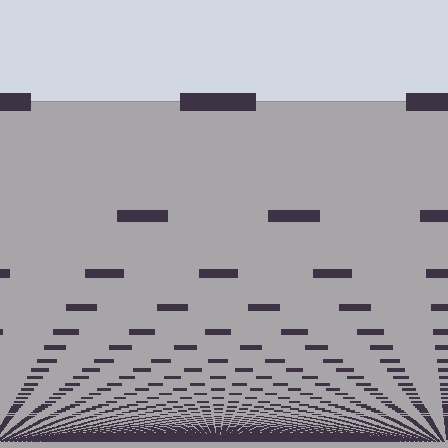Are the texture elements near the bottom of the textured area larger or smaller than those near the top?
Smaller. The gradient is inverted — elements near the bottom are smaller and denser.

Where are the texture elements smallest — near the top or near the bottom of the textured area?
Near the bottom.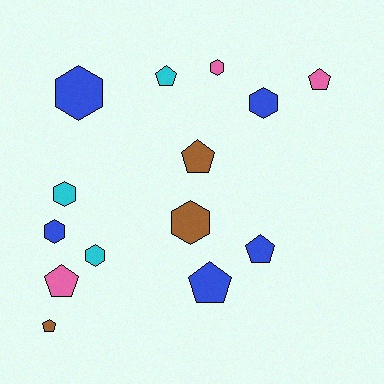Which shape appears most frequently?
Hexagon, with 7 objects.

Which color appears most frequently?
Blue, with 5 objects.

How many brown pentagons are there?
There are 2 brown pentagons.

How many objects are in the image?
There are 14 objects.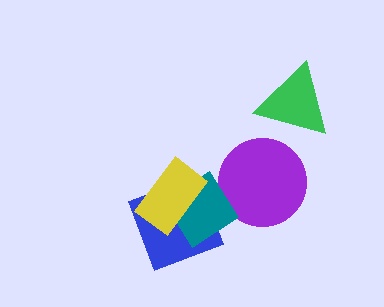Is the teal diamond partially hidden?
Yes, it is partially covered by another shape.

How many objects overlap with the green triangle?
0 objects overlap with the green triangle.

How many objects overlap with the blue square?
2 objects overlap with the blue square.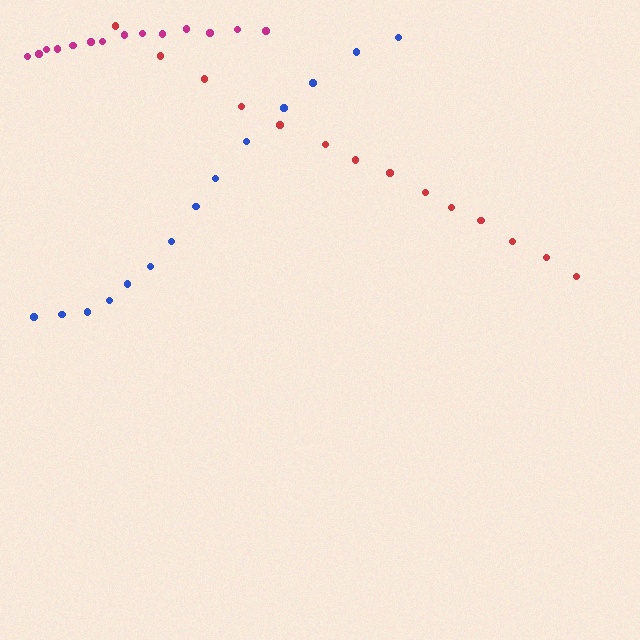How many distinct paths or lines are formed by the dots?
There are 3 distinct paths.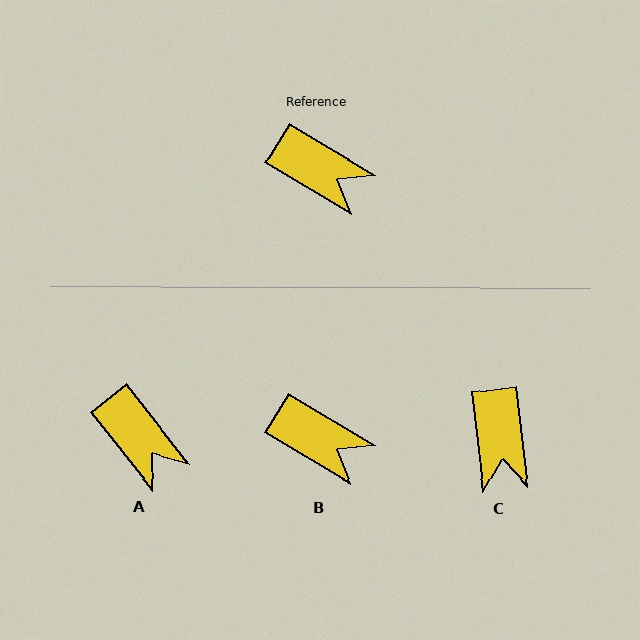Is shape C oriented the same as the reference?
No, it is off by about 52 degrees.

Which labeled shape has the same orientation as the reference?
B.